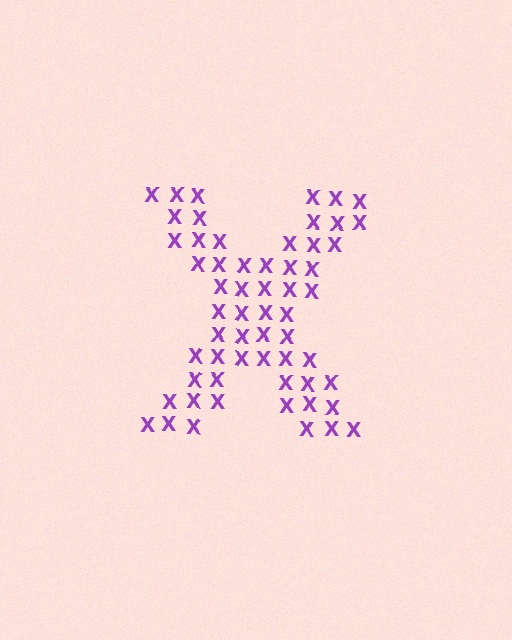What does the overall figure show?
The overall figure shows the letter X.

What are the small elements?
The small elements are letter X's.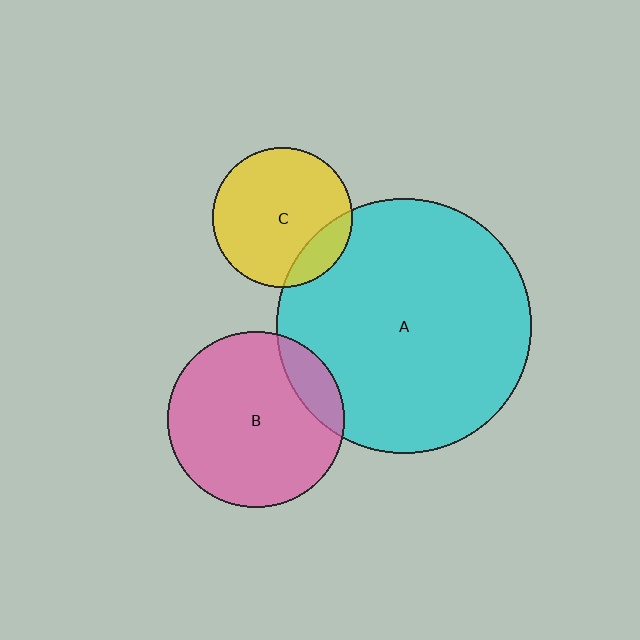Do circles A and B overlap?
Yes.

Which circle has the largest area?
Circle A (cyan).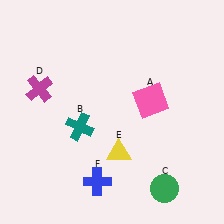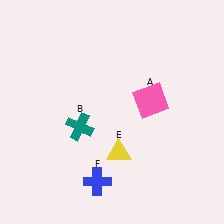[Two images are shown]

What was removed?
The magenta cross (D), the green circle (C) were removed in Image 2.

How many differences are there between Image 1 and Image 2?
There are 2 differences between the two images.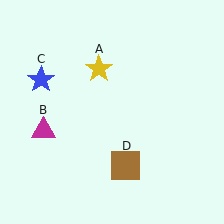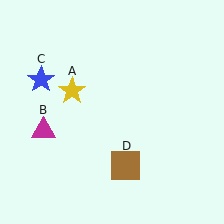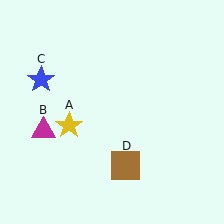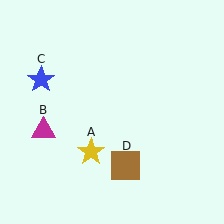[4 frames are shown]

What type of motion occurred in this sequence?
The yellow star (object A) rotated counterclockwise around the center of the scene.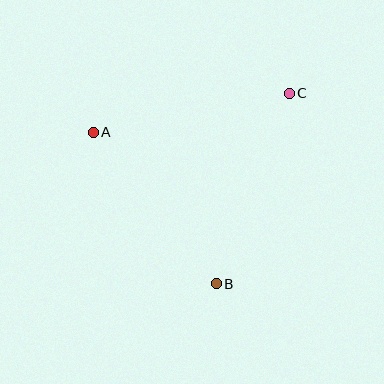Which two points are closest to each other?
Points A and B are closest to each other.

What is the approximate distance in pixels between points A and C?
The distance between A and C is approximately 200 pixels.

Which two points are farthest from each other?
Points B and C are farthest from each other.